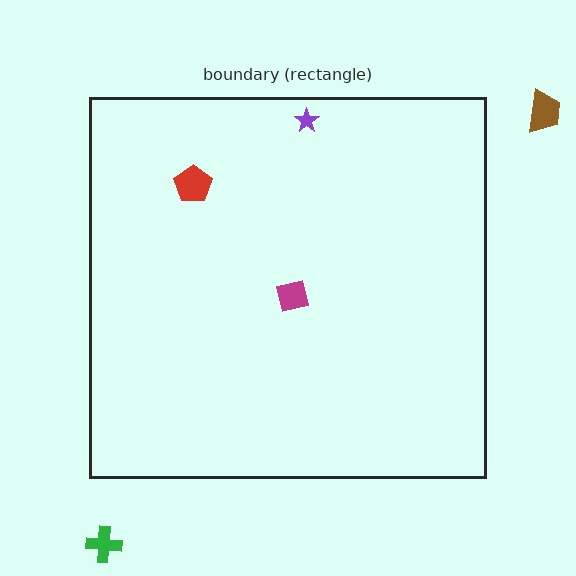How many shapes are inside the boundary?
3 inside, 2 outside.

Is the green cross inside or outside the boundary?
Outside.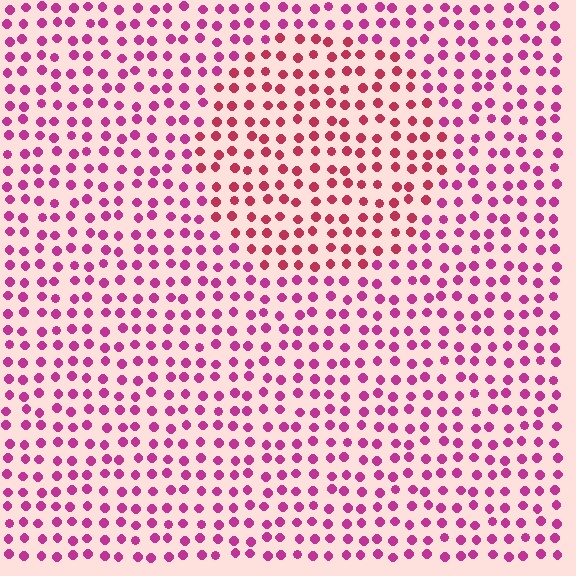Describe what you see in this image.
The image is filled with small magenta elements in a uniform arrangement. A circle-shaped region is visible where the elements are tinted to a slightly different hue, forming a subtle color boundary.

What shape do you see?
I see a circle.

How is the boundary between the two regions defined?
The boundary is defined purely by a slight shift in hue (about 28 degrees). Spacing, size, and orientation are identical on both sides.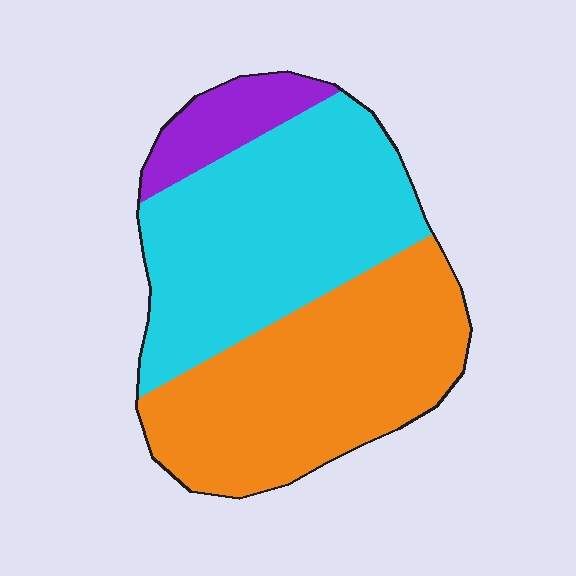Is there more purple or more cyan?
Cyan.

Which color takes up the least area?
Purple, at roughly 10%.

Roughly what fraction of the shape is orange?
Orange takes up between a third and a half of the shape.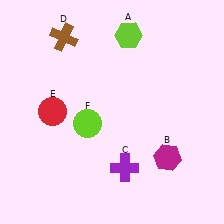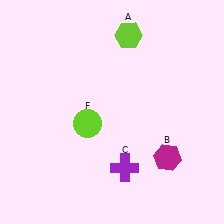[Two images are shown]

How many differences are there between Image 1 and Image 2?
There are 2 differences between the two images.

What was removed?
The red circle (E), the brown cross (D) were removed in Image 2.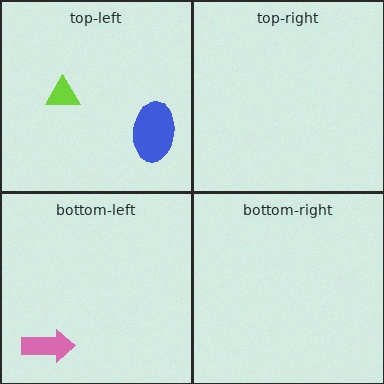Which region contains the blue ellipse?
The top-left region.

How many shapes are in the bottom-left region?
1.